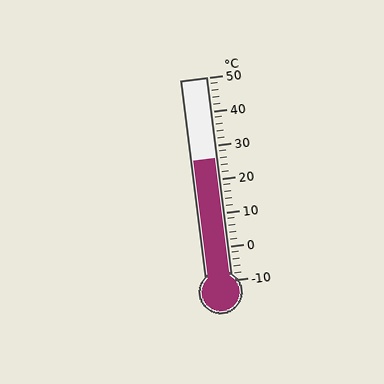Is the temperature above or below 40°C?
The temperature is below 40°C.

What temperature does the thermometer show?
The thermometer shows approximately 26°C.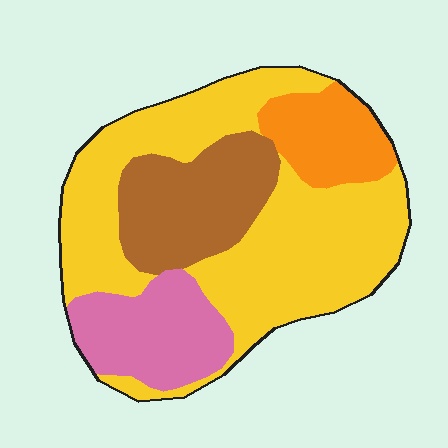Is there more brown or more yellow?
Yellow.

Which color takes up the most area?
Yellow, at roughly 55%.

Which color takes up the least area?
Orange, at roughly 10%.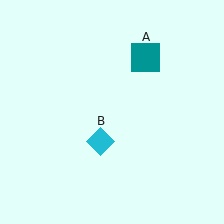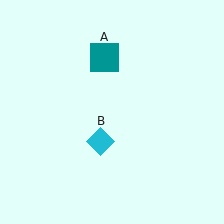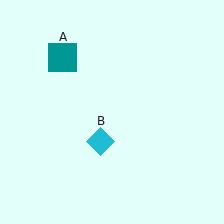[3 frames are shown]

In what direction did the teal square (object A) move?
The teal square (object A) moved left.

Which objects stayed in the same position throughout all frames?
Cyan diamond (object B) remained stationary.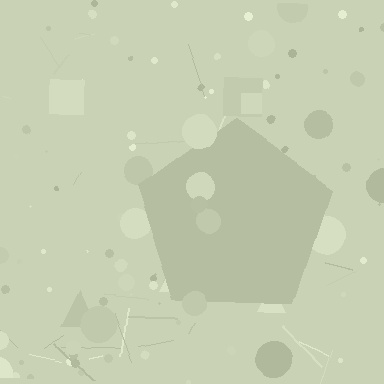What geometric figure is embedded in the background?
A pentagon is embedded in the background.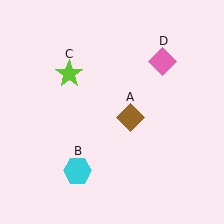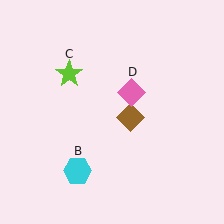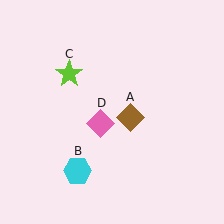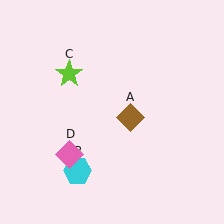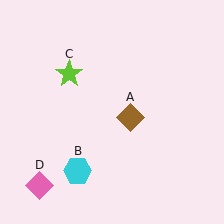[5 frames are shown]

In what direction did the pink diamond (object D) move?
The pink diamond (object D) moved down and to the left.